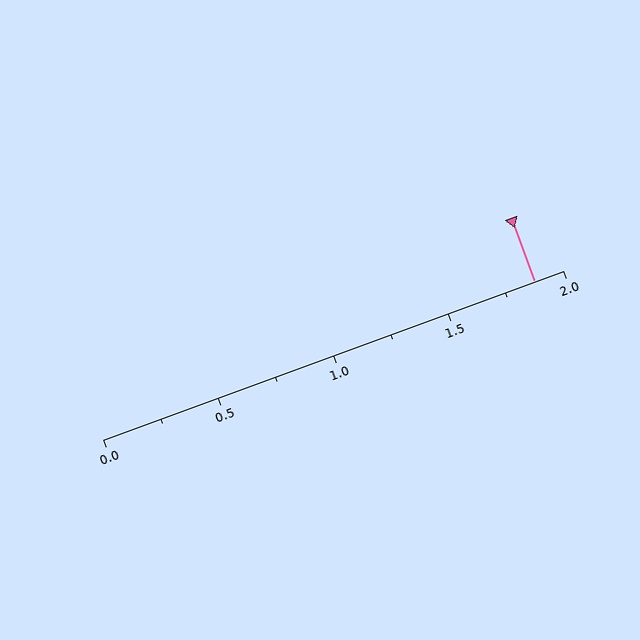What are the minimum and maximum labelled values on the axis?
The axis runs from 0.0 to 2.0.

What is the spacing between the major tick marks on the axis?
The major ticks are spaced 0.5 apart.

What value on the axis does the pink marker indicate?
The marker indicates approximately 1.88.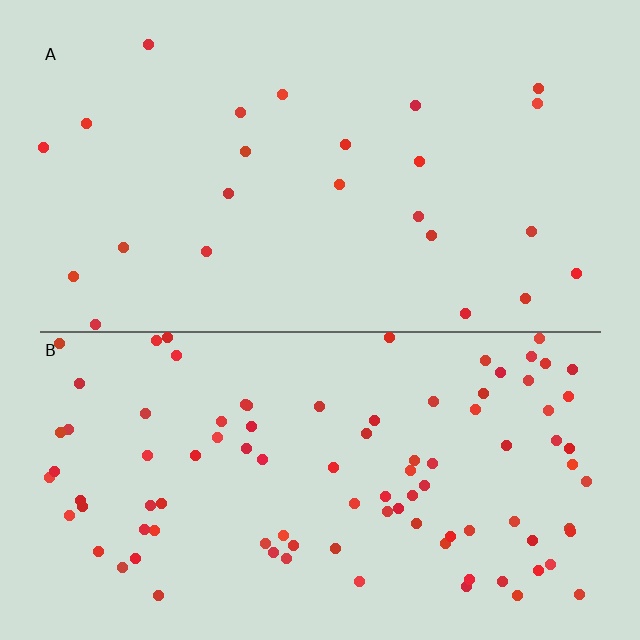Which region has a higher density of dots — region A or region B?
B (the bottom).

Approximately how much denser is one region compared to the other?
Approximately 3.9× — region B over region A.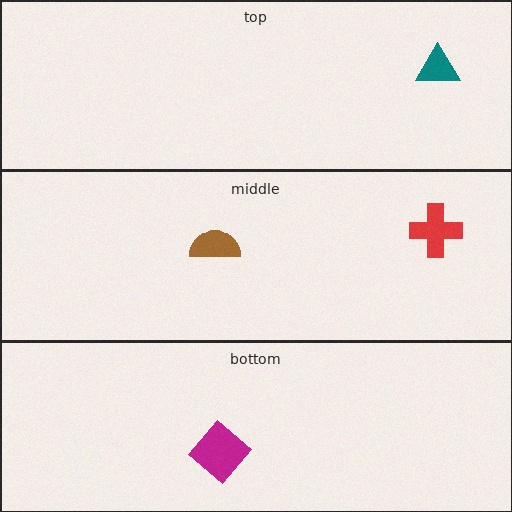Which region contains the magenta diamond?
The bottom region.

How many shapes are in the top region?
1.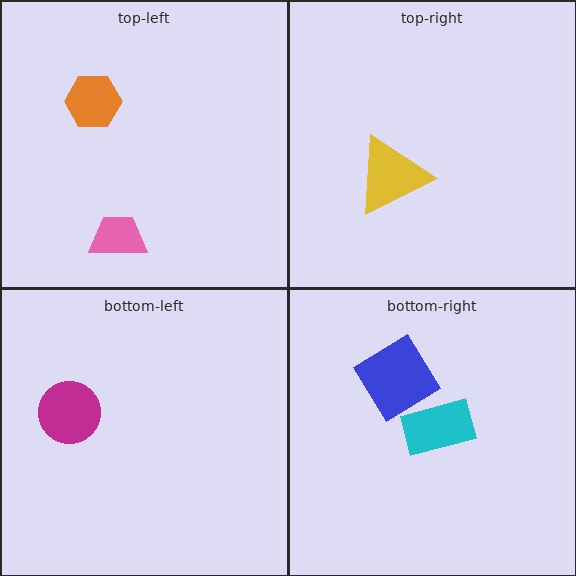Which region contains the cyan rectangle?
The bottom-right region.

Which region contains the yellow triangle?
The top-right region.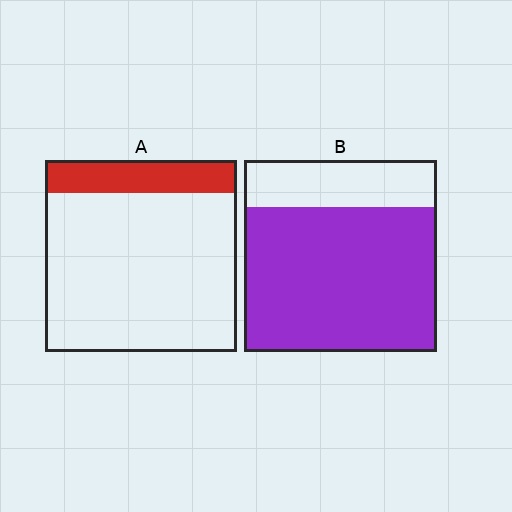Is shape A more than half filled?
No.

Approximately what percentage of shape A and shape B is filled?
A is approximately 15% and B is approximately 75%.